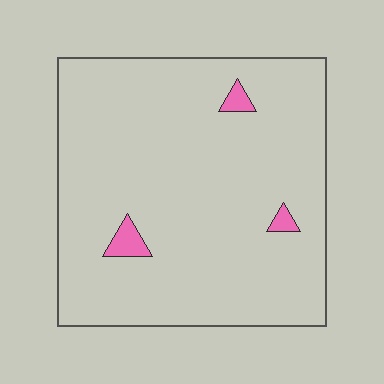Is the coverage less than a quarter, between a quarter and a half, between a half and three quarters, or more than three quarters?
Less than a quarter.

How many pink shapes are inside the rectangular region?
3.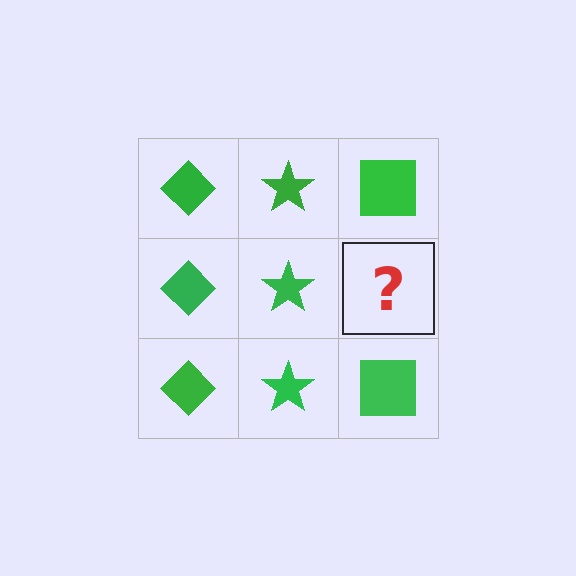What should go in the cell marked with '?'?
The missing cell should contain a green square.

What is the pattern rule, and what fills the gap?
The rule is that each column has a consistent shape. The gap should be filled with a green square.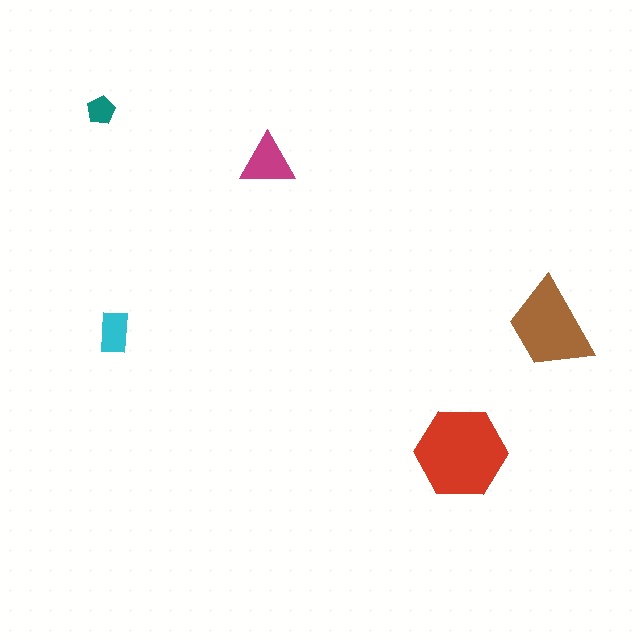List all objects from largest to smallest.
The red hexagon, the brown trapezoid, the magenta triangle, the cyan rectangle, the teal pentagon.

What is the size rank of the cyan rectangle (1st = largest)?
4th.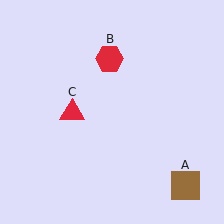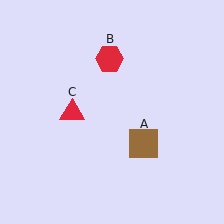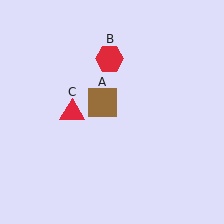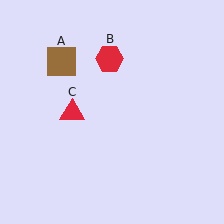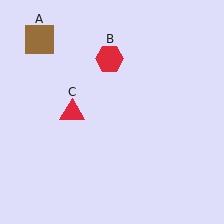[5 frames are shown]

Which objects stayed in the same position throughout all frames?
Red hexagon (object B) and red triangle (object C) remained stationary.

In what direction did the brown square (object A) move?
The brown square (object A) moved up and to the left.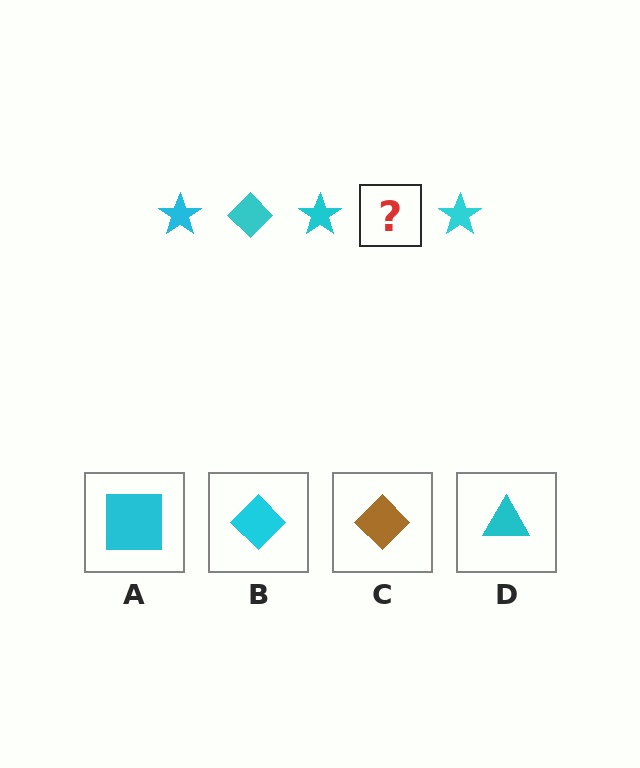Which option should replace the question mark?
Option B.